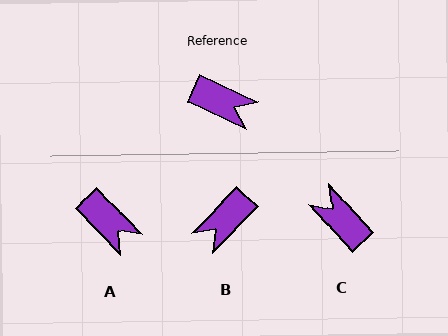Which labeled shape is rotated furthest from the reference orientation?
C, about 157 degrees away.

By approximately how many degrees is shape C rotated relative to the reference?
Approximately 157 degrees counter-clockwise.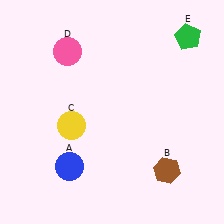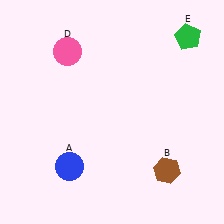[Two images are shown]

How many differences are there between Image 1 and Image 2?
There is 1 difference between the two images.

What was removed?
The yellow circle (C) was removed in Image 2.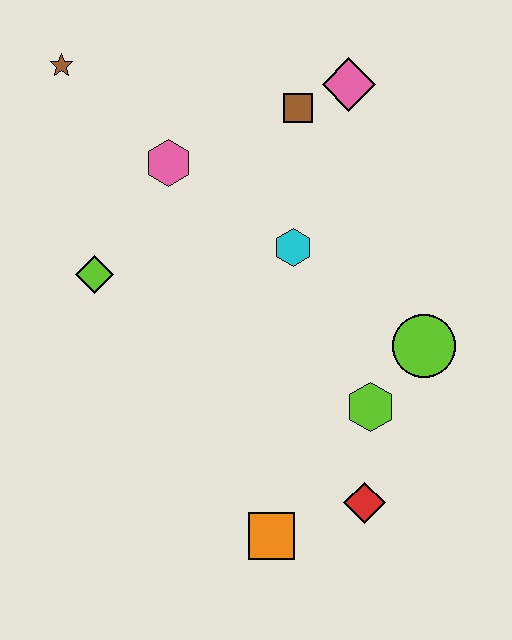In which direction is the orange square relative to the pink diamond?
The orange square is below the pink diamond.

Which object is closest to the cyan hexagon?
The brown square is closest to the cyan hexagon.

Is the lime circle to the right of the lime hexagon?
Yes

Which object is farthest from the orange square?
The brown star is farthest from the orange square.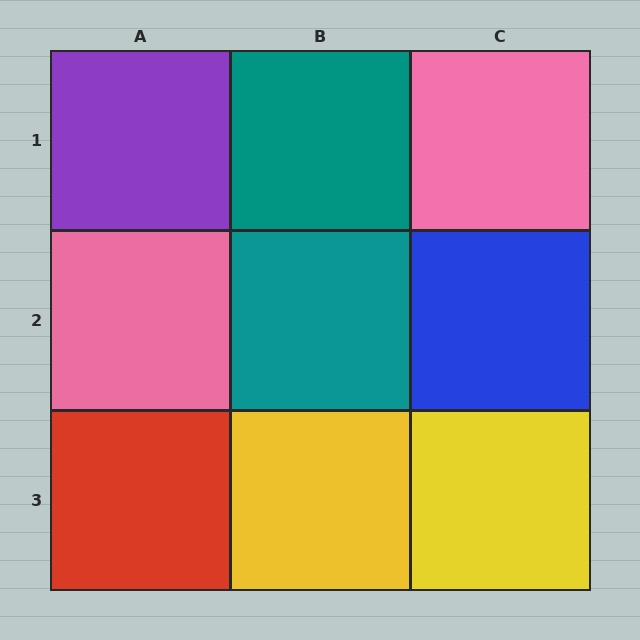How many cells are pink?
2 cells are pink.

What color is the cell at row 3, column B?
Yellow.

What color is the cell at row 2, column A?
Pink.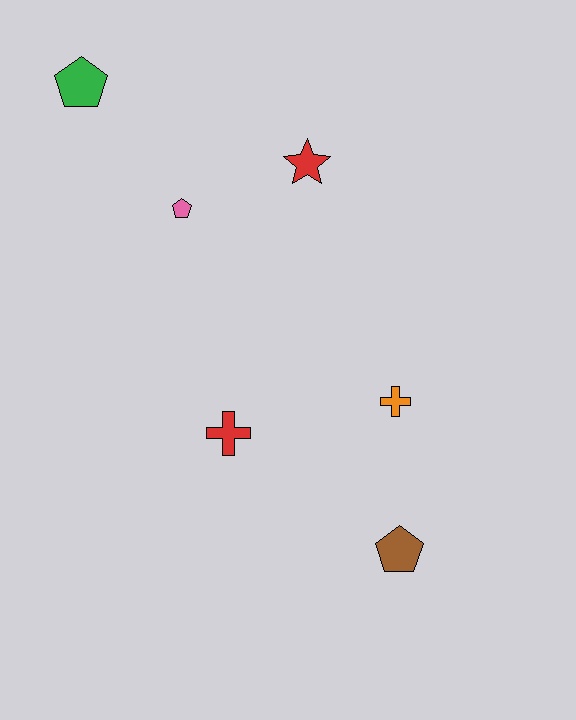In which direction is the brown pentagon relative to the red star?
The brown pentagon is below the red star.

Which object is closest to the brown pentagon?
The orange cross is closest to the brown pentagon.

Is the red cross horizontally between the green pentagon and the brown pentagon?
Yes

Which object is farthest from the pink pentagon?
The brown pentagon is farthest from the pink pentagon.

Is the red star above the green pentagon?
No